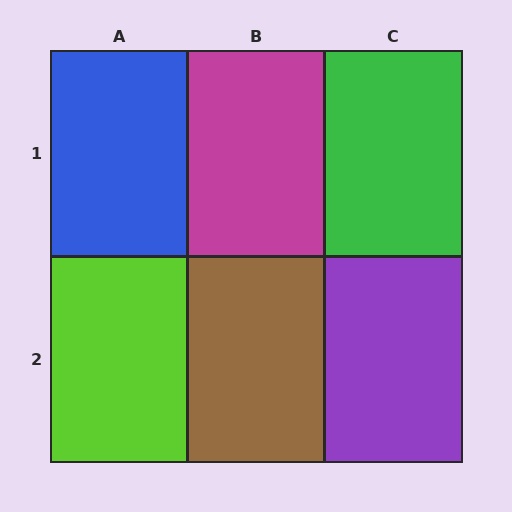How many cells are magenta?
1 cell is magenta.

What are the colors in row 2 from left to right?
Lime, brown, purple.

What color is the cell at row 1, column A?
Blue.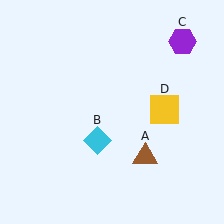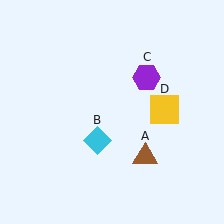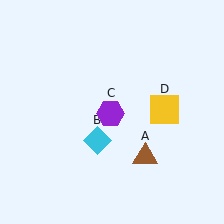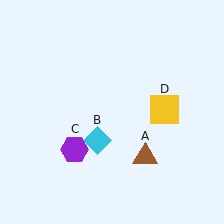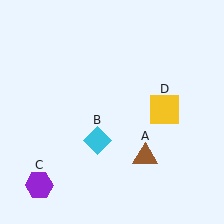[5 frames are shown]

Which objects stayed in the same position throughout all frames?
Brown triangle (object A) and cyan diamond (object B) and yellow square (object D) remained stationary.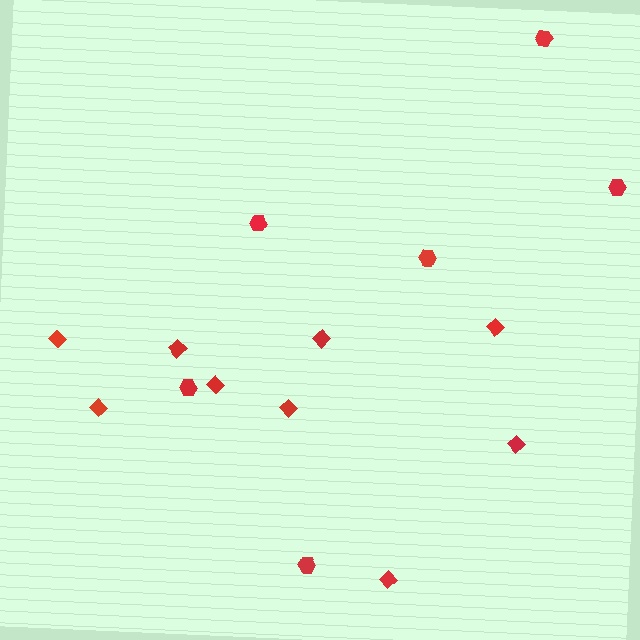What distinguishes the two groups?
There are 2 groups: one group of diamonds (9) and one group of hexagons (6).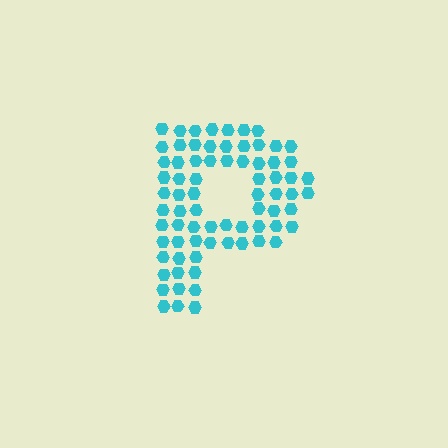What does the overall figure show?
The overall figure shows the letter P.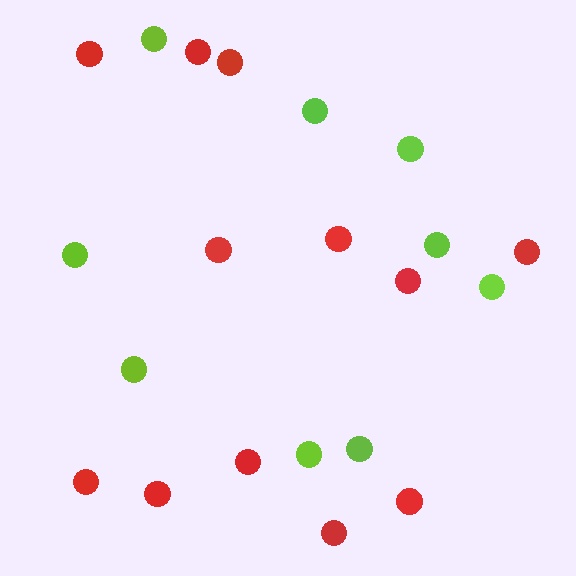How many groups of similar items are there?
There are 2 groups: one group of lime circles (9) and one group of red circles (12).